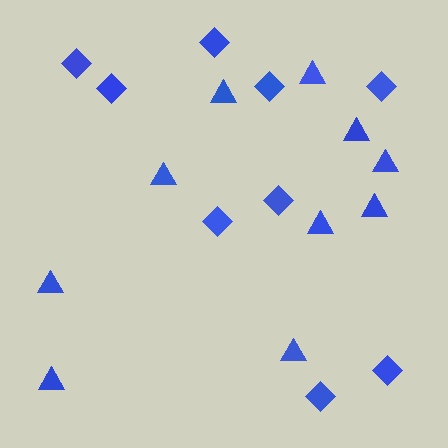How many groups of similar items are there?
There are 2 groups: one group of triangles (10) and one group of diamonds (9).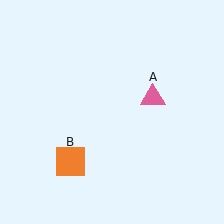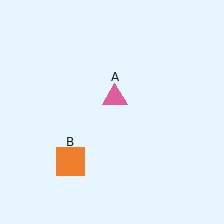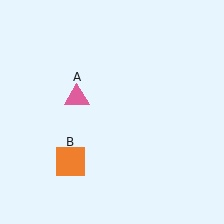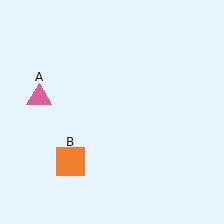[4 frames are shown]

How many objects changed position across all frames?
1 object changed position: pink triangle (object A).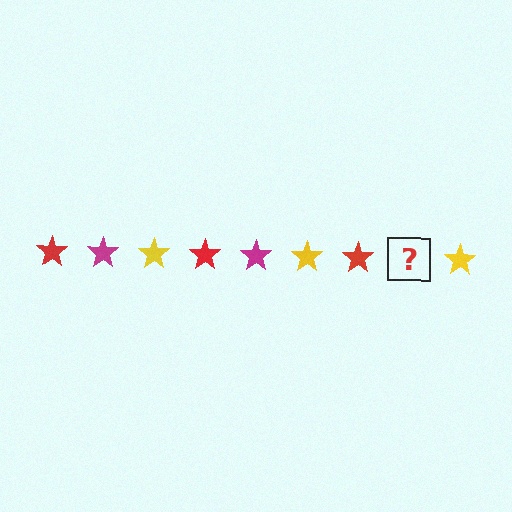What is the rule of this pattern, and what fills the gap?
The rule is that the pattern cycles through red, magenta, yellow stars. The gap should be filled with a magenta star.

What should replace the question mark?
The question mark should be replaced with a magenta star.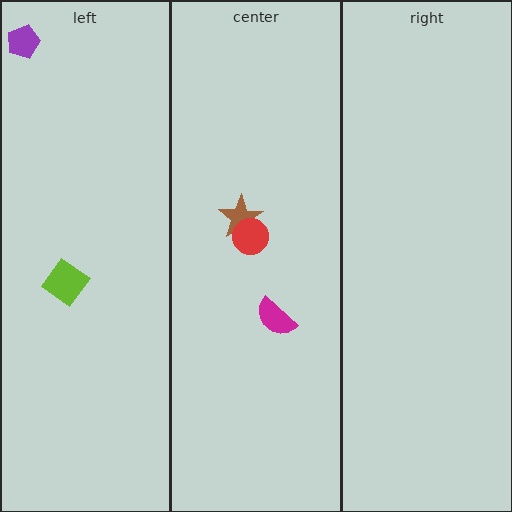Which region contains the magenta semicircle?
The center region.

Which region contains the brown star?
The center region.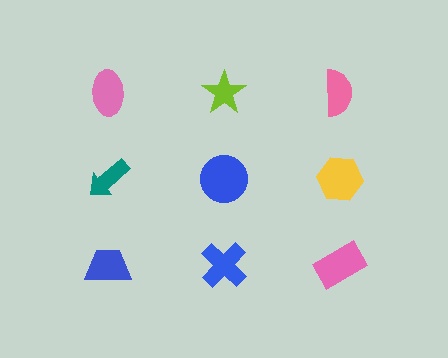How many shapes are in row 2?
3 shapes.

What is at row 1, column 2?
A lime star.